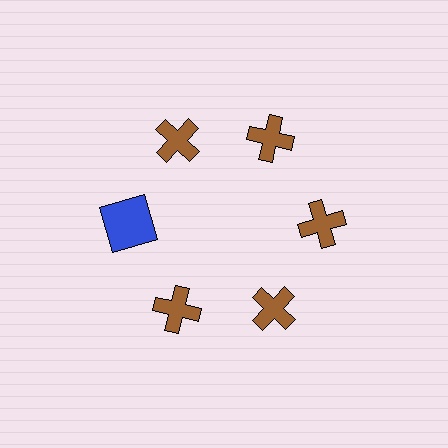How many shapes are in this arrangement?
There are 6 shapes arranged in a ring pattern.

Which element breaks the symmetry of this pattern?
The blue square at roughly the 9 o'clock position breaks the symmetry. All other shapes are brown crosses.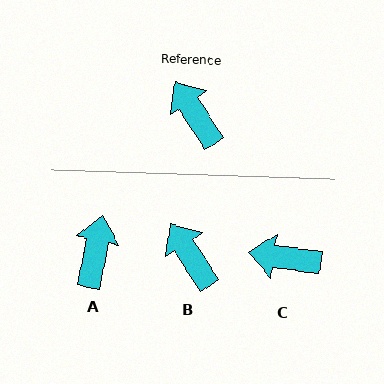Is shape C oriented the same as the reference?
No, it is off by about 49 degrees.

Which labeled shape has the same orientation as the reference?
B.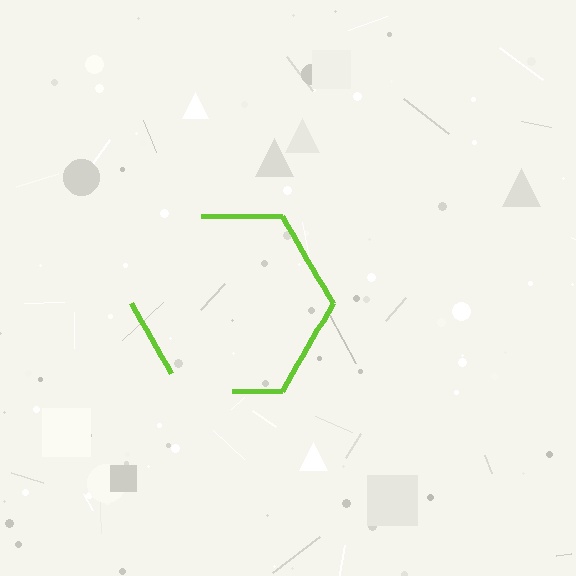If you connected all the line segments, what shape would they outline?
They would outline a hexagon.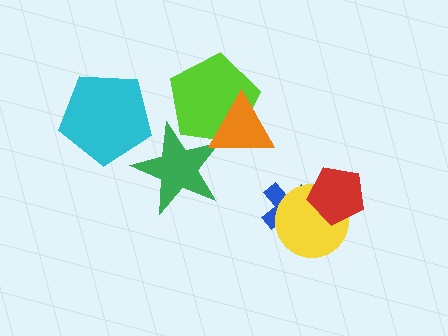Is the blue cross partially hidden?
Yes, it is partially covered by another shape.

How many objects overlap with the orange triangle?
2 objects overlap with the orange triangle.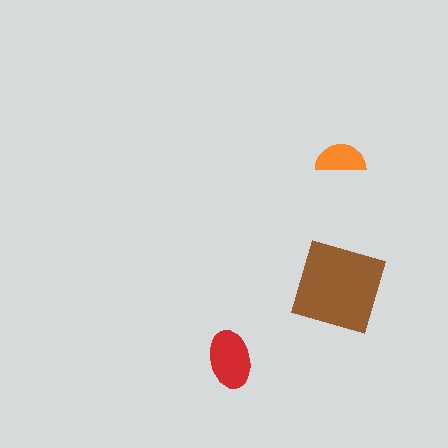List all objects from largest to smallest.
The brown diamond, the red ellipse, the orange semicircle.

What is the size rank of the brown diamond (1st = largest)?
1st.